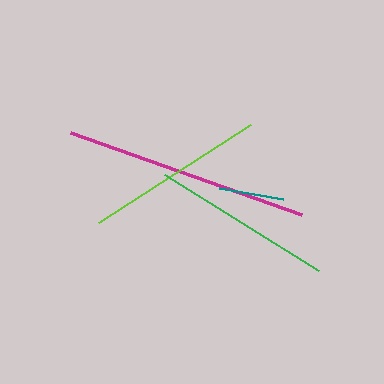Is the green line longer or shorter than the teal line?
The green line is longer than the teal line.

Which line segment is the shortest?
The teal line is the shortest at approximately 65 pixels.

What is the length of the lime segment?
The lime segment is approximately 181 pixels long.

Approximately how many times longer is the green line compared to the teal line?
The green line is approximately 2.8 times the length of the teal line.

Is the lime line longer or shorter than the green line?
The lime line is longer than the green line.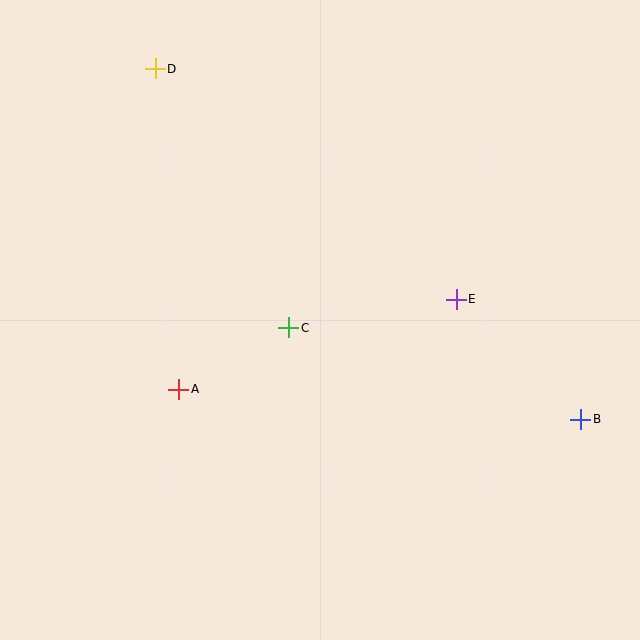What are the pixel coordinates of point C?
Point C is at (289, 328).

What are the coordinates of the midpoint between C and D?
The midpoint between C and D is at (222, 198).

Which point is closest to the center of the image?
Point C at (289, 328) is closest to the center.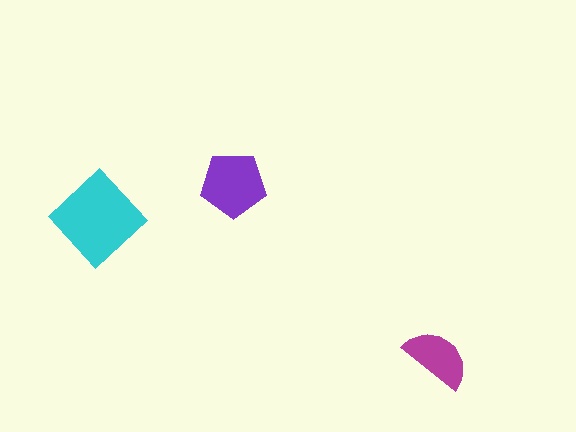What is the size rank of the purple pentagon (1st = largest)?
2nd.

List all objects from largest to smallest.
The cyan diamond, the purple pentagon, the magenta semicircle.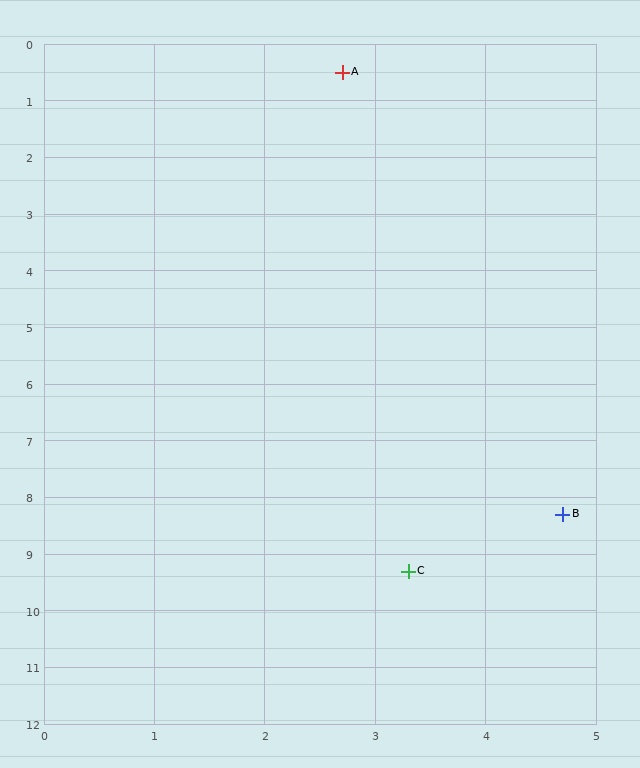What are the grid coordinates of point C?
Point C is at approximately (3.3, 9.3).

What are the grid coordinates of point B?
Point B is at approximately (4.7, 8.3).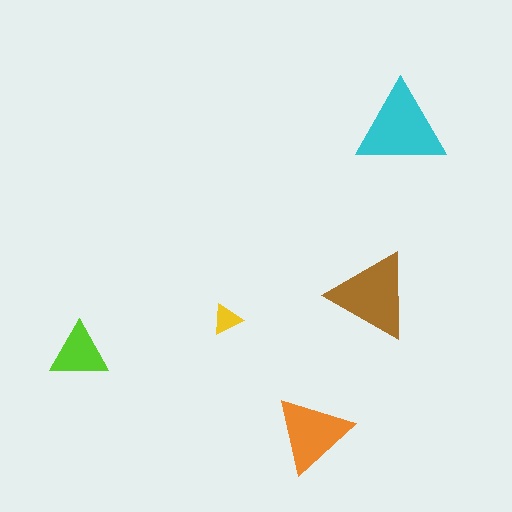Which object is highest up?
The cyan triangle is topmost.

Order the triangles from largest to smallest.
the cyan one, the brown one, the orange one, the lime one, the yellow one.